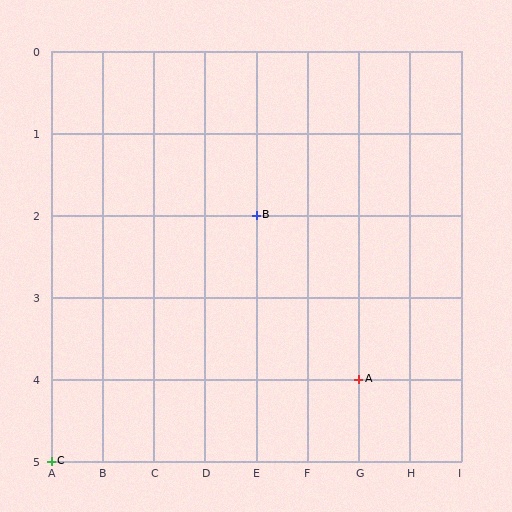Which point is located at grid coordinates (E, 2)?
Point B is at (E, 2).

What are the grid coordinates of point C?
Point C is at grid coordinates (A, 5).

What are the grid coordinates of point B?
Point B is at grid coordinates (E, 2).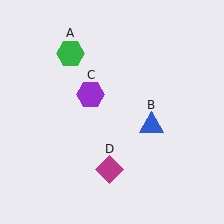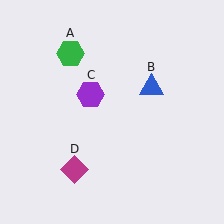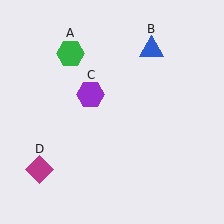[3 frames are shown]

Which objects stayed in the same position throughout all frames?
Green hexagon (object A) and purple hexagon (object C) remained stationary.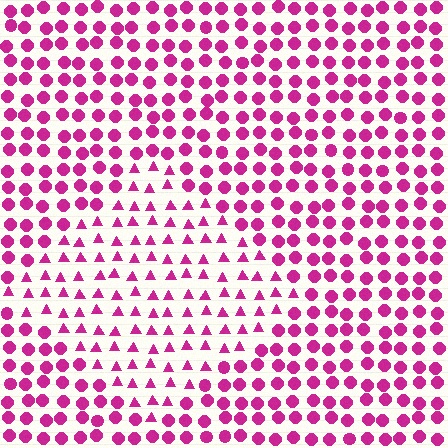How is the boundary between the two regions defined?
The boundary is defined by a change in element shape: triangles inside vs. circles outside. All elements share the same color and spacing.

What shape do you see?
I see a diamond.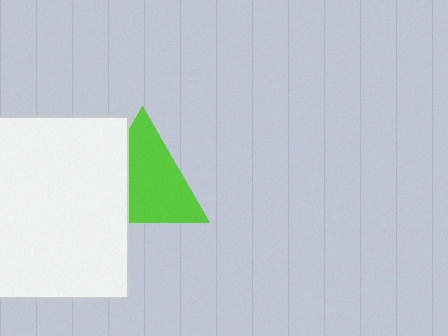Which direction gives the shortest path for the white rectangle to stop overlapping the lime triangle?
Moving left gives the shortest separation.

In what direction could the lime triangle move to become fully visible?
The lime triangle could move right. That would shift it out from behind the white rectangle entirely.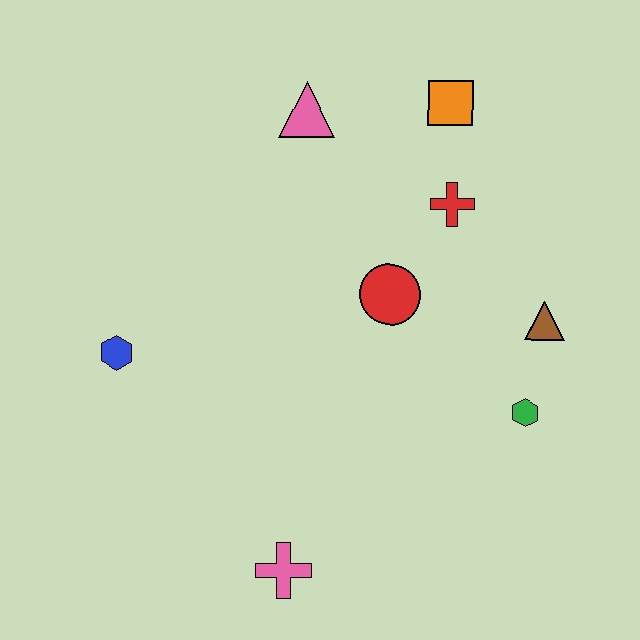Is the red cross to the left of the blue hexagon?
No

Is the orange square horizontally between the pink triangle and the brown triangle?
Yes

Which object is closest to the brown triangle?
The green hexagon is closest to the brown triangle.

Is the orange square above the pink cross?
Yes